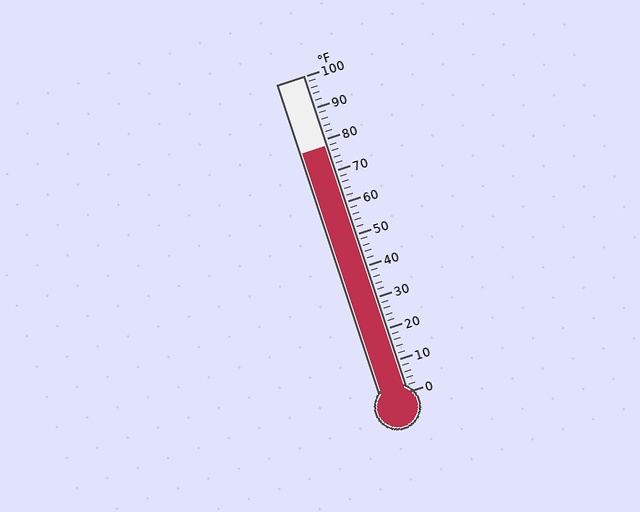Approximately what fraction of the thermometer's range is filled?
The thermometer is filled to approximately 80% of its range.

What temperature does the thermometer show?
The thermometer shows approximately 78°F.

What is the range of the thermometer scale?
The thermometer scale ranges from 0°F to 100°F.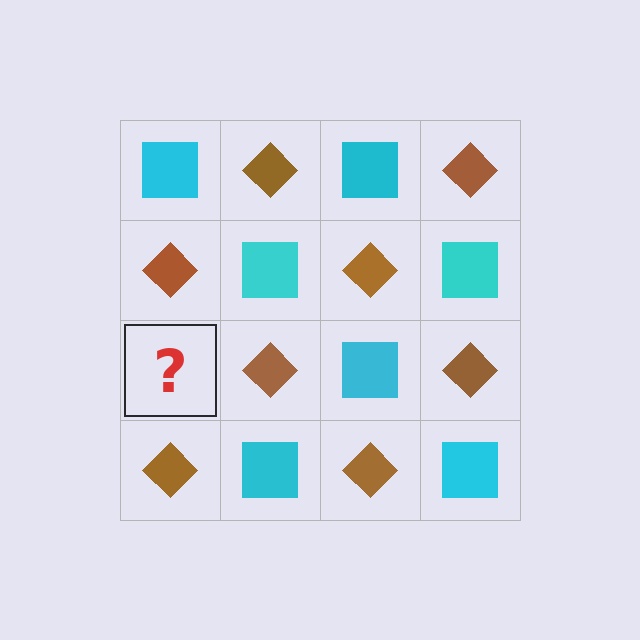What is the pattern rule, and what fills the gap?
The rule is that it alternates cyan square and brown diamond in a checkerboard pattern. The gap should be filled with a cyan square.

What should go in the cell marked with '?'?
The missing cell should contain a cyan square.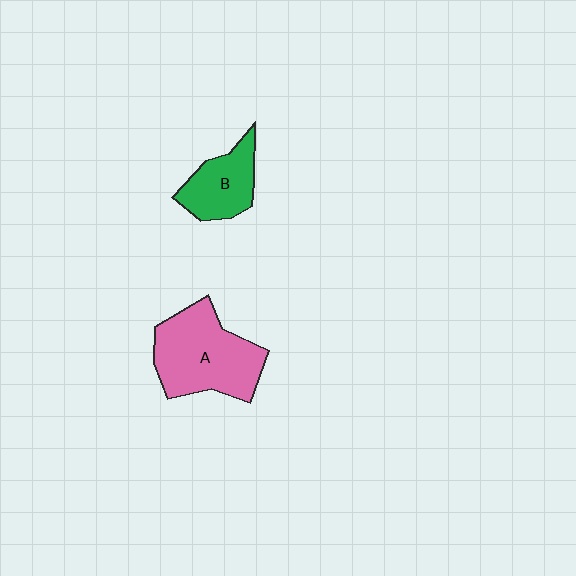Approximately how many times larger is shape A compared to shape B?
Approximately 1.8 times.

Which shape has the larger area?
Shape A (pink).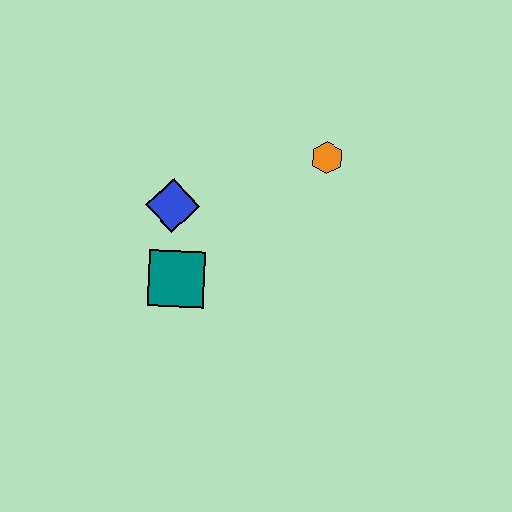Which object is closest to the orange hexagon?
The blue diamond is closest to the orange hexagon.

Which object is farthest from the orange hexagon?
The teal square is farthest from the orange hexagon.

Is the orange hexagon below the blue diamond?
No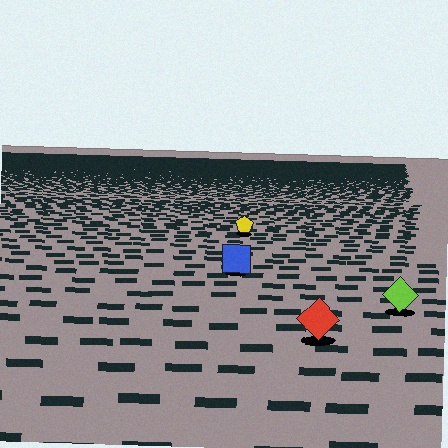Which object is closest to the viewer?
The red diamond is closest. The texture marks near it are larger and more spread out.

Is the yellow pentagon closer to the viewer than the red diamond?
No. The red diamond is closer — you can tell from the texture gradient: the ground texture is coarser near it.